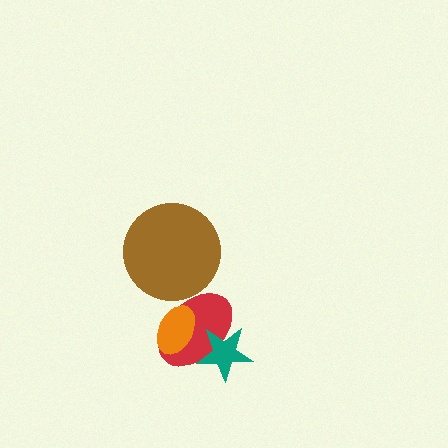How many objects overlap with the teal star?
1 object overlaps with the teal star.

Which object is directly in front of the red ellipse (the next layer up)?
The orange ellipse is directly in front of the red ellipse.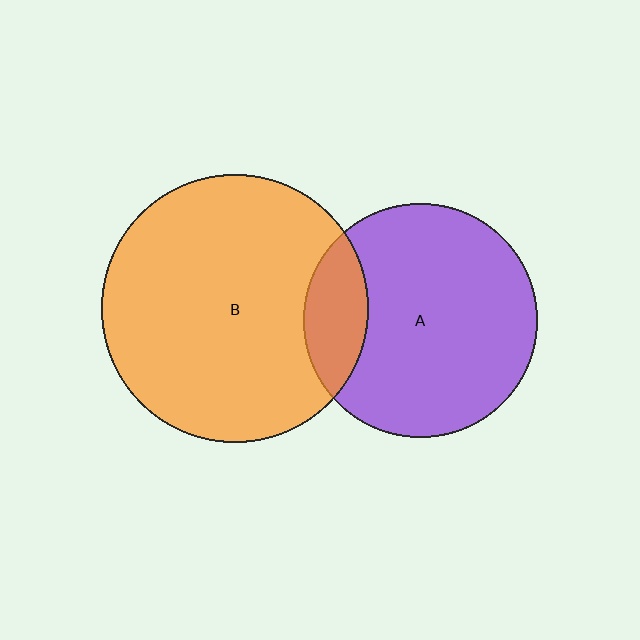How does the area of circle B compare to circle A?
Approximately 1.3 times.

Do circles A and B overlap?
Yes.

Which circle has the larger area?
Circle B (orange).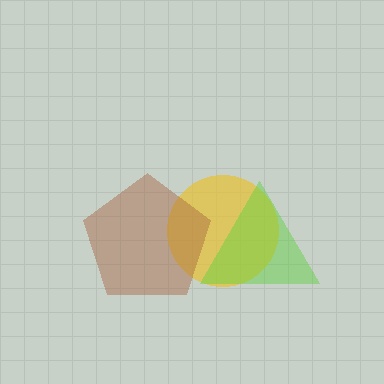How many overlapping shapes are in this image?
There are 3 overlapping shapes in the image.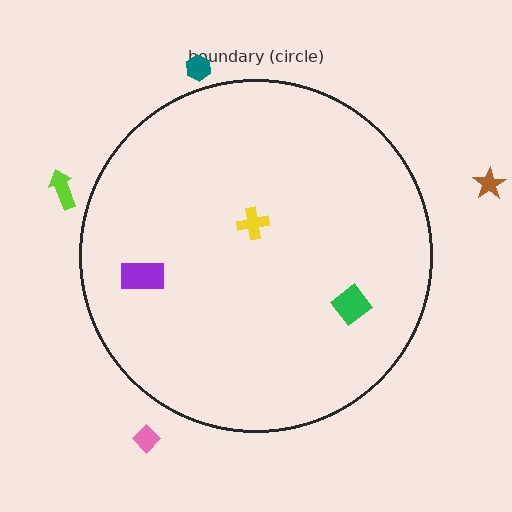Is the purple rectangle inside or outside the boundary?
Inside.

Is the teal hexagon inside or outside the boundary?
Outside.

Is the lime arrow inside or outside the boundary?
Outside.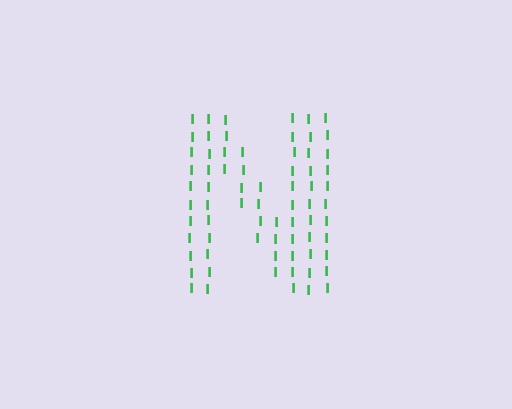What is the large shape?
The large shape is the letter N.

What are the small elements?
The small elements are letter I's.